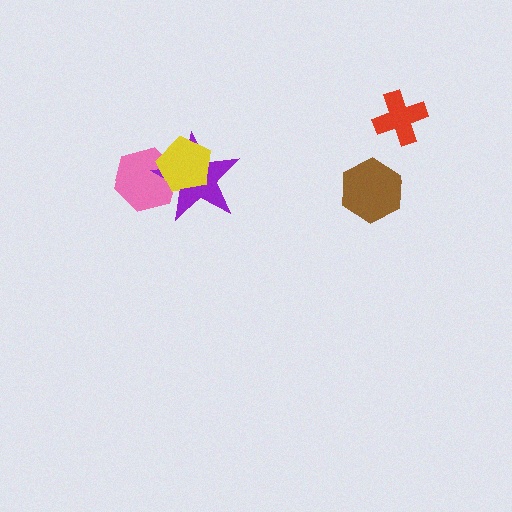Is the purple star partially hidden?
Yes, it is partially covered by another shape.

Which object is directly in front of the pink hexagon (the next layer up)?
The purple star is directly in front of the pink hexagon.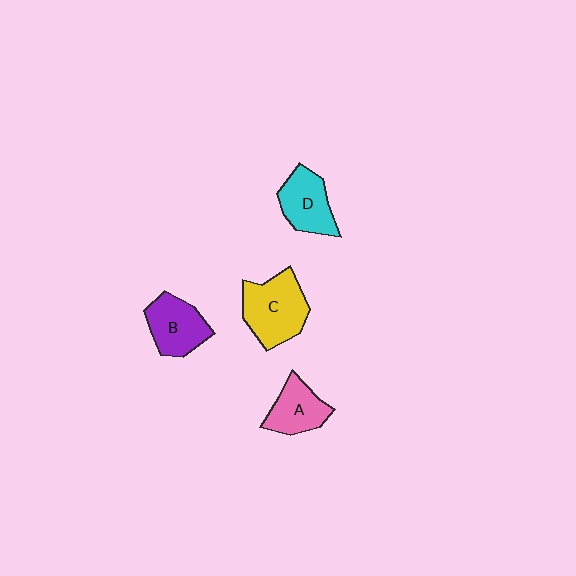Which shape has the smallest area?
Shape A (pink).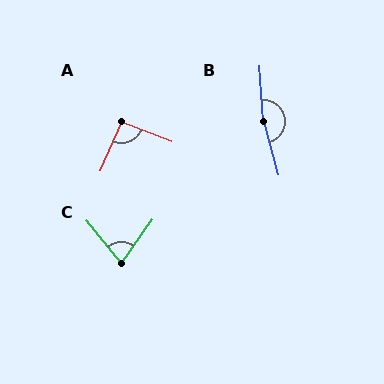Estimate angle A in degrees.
Approximately 93 degrees.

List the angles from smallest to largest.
C (75°), A (93°), B (169°).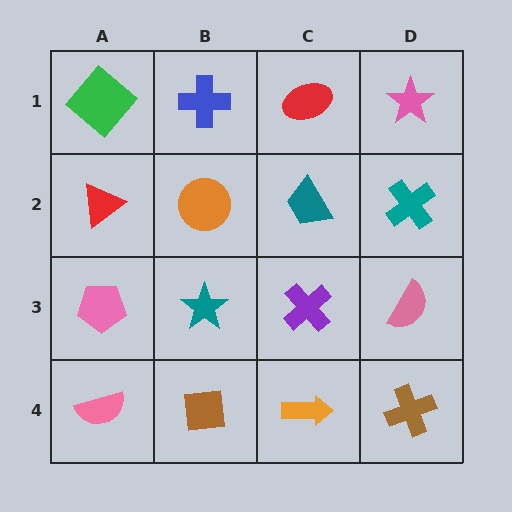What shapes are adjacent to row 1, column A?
A red triangle (row 2, column A), a blue cross (row 1, column B).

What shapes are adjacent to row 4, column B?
A teal star (row 3, column B), a pink semicircle (row 4, column A), an orange arrow (row 4, column C).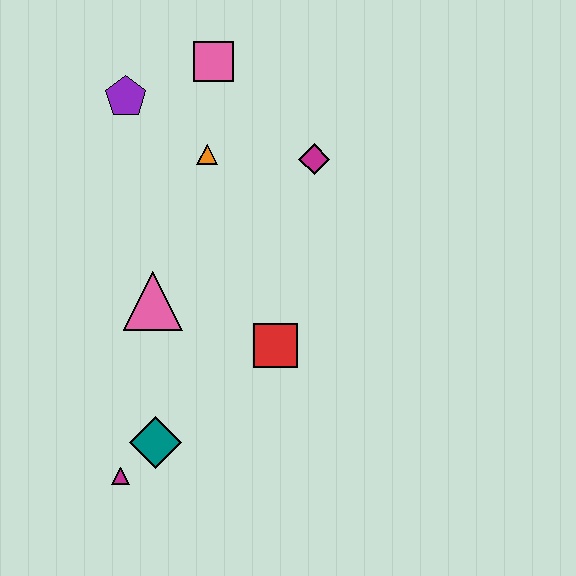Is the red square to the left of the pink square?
No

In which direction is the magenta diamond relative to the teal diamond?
The magenta diamond is above the teal diamond.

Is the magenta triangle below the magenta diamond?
Yes